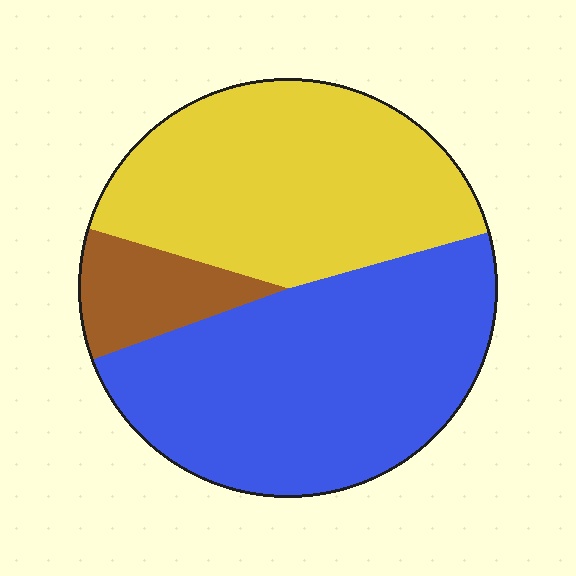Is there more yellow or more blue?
Blue.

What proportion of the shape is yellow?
Yellow covers roughly 40% of the shape.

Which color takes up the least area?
Brown, at roughly 10%.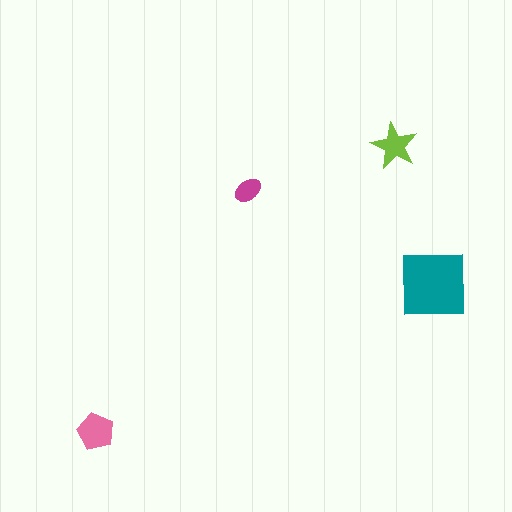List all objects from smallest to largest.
The magenta ellipse, the lime star, the pink pentagon, the teal square.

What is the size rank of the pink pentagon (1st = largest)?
2nd.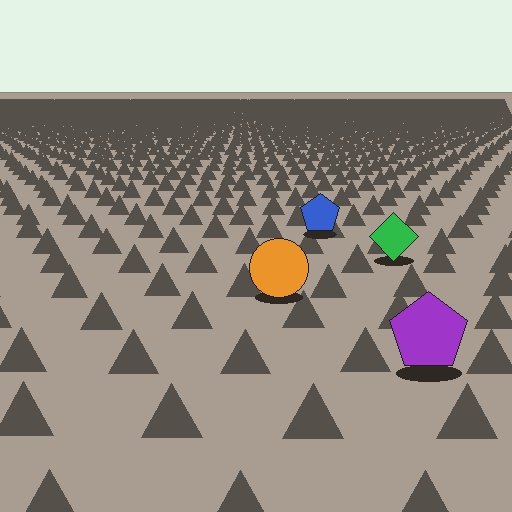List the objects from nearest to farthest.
From nearest to farthest: the purple pentagon, the orange circle, the green diamond, the blue pentagon.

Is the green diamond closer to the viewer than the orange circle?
No. The orange circle is closer — you can tell from the texture gradient: the ground texture is coarser near it.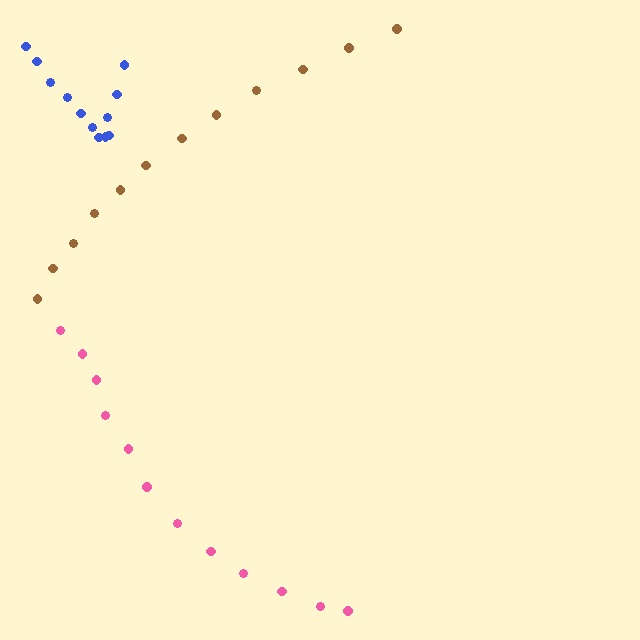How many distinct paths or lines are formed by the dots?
There are 3 distinct paths.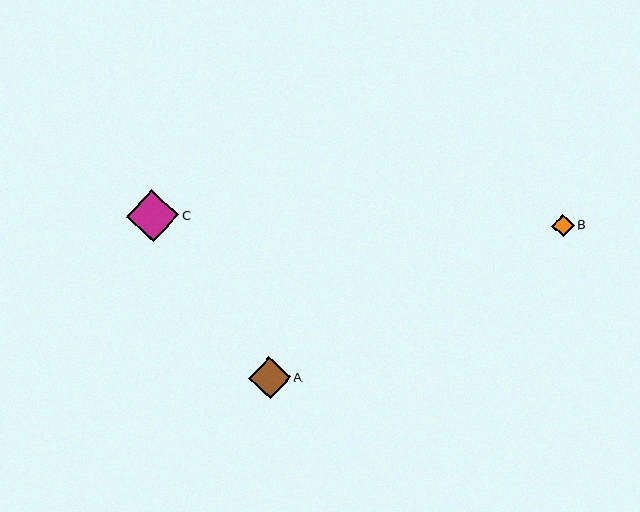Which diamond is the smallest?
Diamond B is the smallest with a size of approximately 22 pixels.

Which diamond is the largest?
Diamond C is the largest with a size of approximately 52 pixels.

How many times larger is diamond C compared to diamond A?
Diamond C is approximately 1.3 times the size of diamond A.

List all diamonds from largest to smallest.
From largest to smallest: C, A, B.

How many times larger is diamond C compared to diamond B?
Diamond C is approximately 2.3 times the size of diamond B.